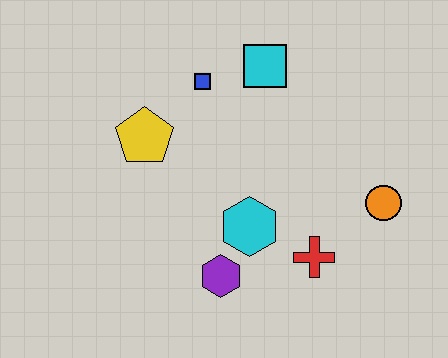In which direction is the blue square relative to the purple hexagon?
The blue square is above the purple hexagon.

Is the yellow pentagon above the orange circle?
Yes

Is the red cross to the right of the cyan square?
Yes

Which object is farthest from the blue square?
The orange circle is farthest from the blue square.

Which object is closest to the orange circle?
The red cross is closest to the orange circle.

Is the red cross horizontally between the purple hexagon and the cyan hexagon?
No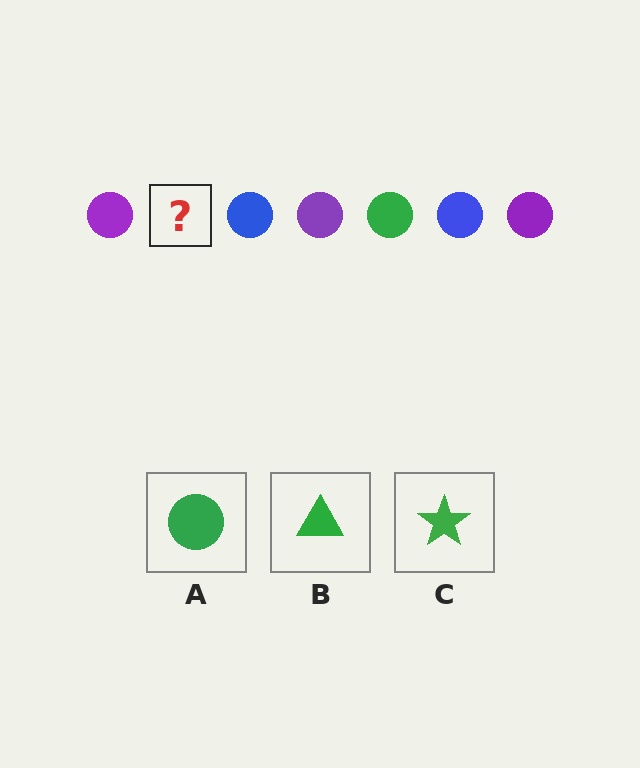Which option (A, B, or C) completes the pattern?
A.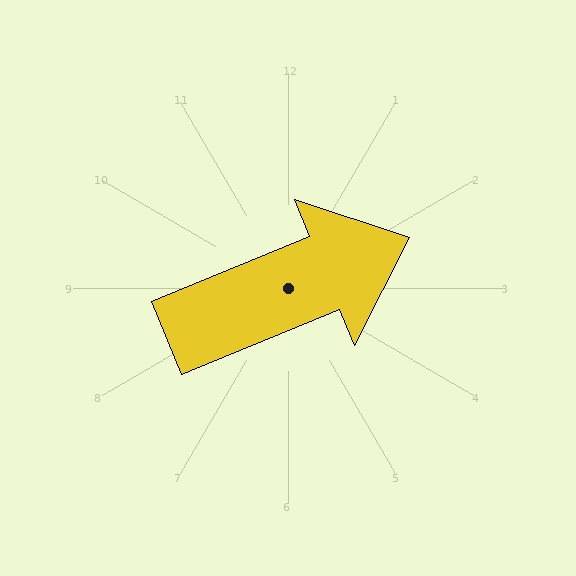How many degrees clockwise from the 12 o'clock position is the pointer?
Approximately 68 degrees.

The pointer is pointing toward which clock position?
Roughly 2 o'clock.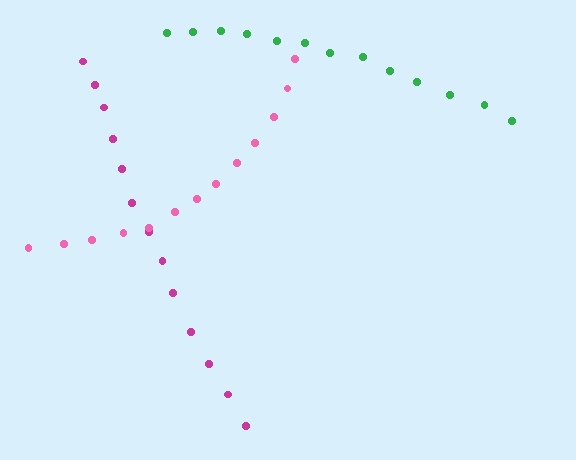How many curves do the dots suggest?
There are 3 distinct paths.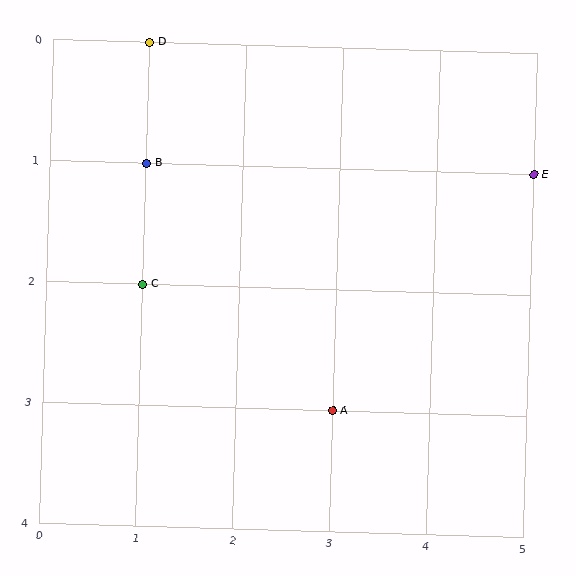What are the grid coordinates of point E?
Point E is at grid coordinates (5, 1).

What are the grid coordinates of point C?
Point C is at grid coordinates (1, 2).